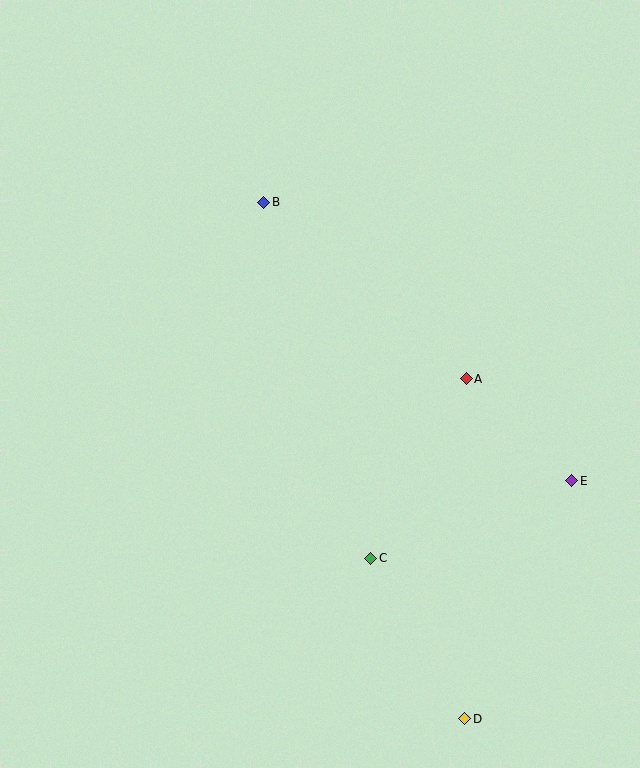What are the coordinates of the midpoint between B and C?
The midpoint between B and C is at (317, 380).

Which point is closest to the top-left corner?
Point B is closest to the top-left corner.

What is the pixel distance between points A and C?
The distance between A and C is 203 pixels.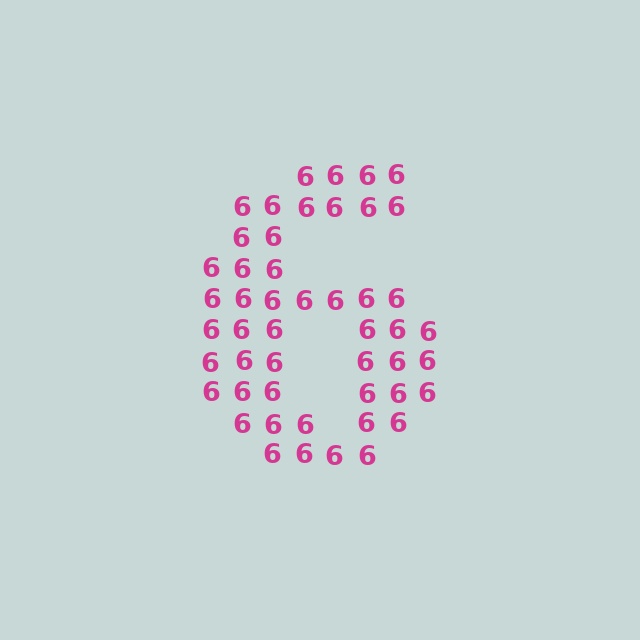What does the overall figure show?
The overall figure shows the digit 6.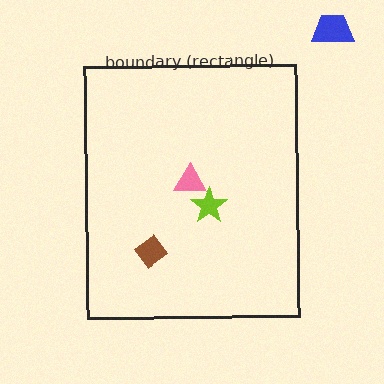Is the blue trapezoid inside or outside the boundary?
Outside.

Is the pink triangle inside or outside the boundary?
Inside.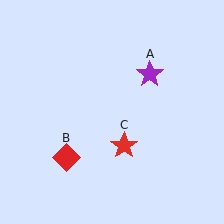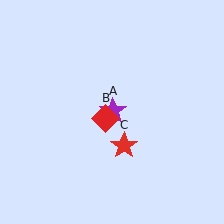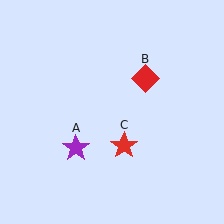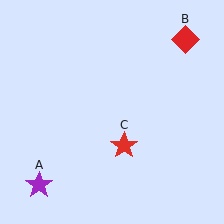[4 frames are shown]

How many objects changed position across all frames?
2 objects changed position: purple star (object A), red diamond (object B).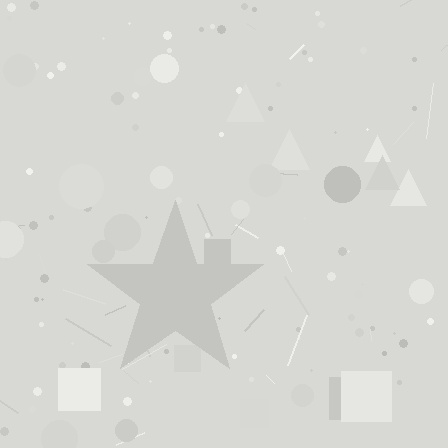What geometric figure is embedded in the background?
A star is embedded in the background.